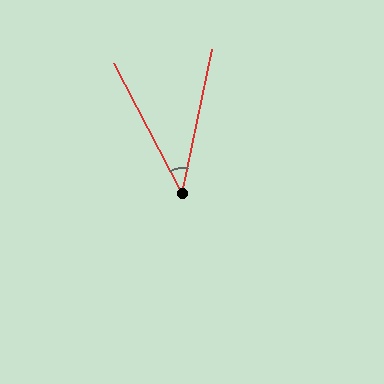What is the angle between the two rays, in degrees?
Approximately 39 degrees.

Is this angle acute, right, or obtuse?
It is acute.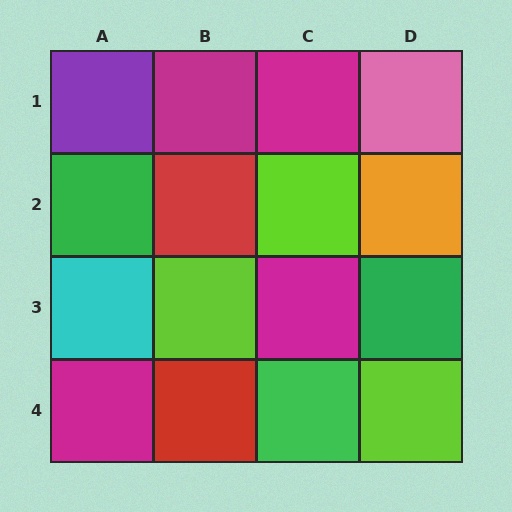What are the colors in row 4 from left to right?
Magenta, red, green, lime.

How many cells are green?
3 cells are green.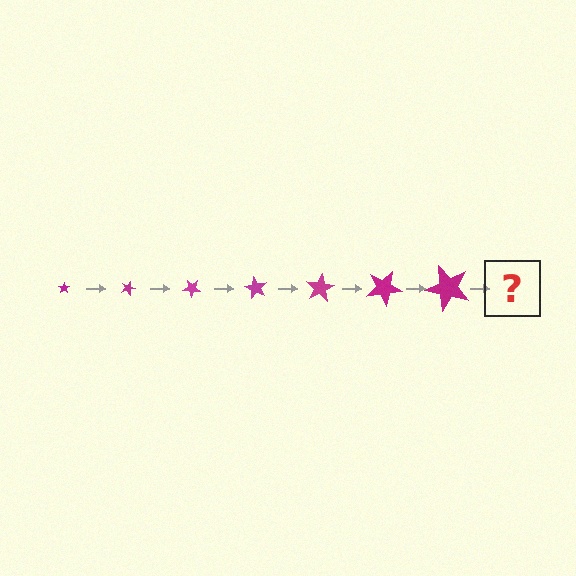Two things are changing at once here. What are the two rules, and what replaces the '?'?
The two rules are that the star grows larger each step and it rotates 20 degrees each step. The '?' should be a star, larger than the previous one and rotated 140 degrees from the start.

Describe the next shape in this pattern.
It should be a star, larger than the previous one and rotated 140 degrees from the start.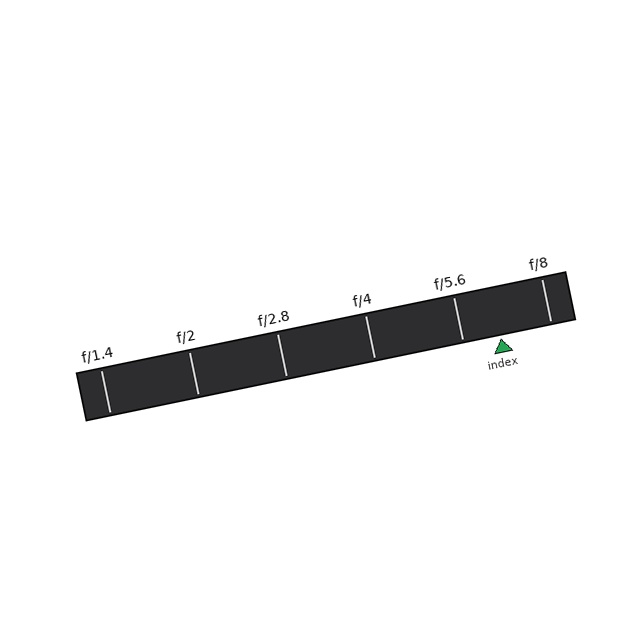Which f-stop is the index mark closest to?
The index mark is closest to f/5.6.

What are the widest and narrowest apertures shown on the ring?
The widest aperture shown is f/1.4 and the narrowest is f/8.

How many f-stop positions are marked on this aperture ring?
There are 6 f-stop positions marked.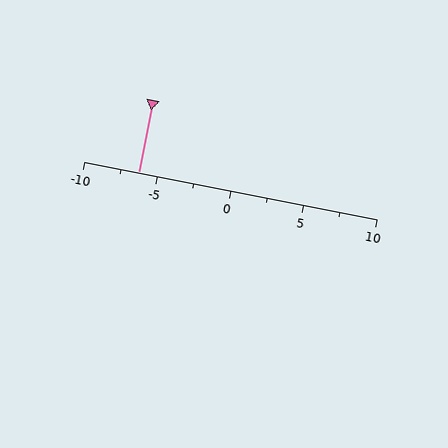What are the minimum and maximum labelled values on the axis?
The axis runs from -10 to 10.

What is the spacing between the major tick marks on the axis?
The major ticks are spaced 5 apart.